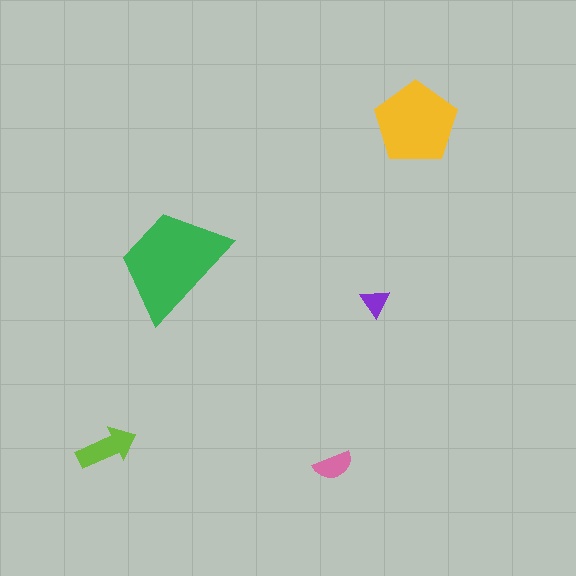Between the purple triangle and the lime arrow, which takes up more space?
The lime arrow.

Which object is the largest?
The green trapezoid.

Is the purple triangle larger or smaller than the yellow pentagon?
Smaller.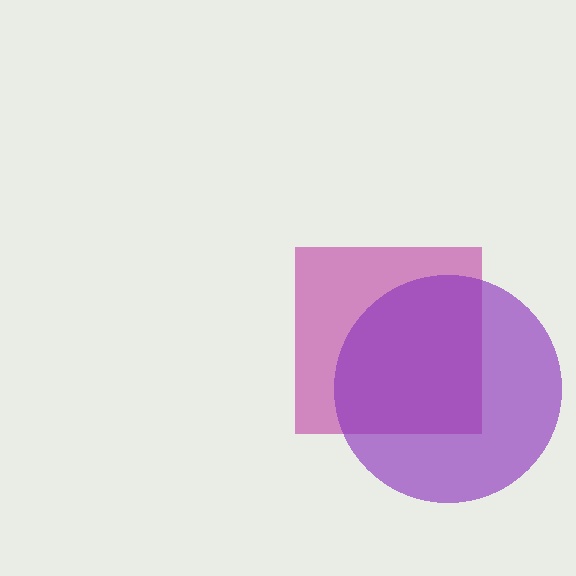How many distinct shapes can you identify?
There are 2 distinct shapes: a magenta square, a purple circle.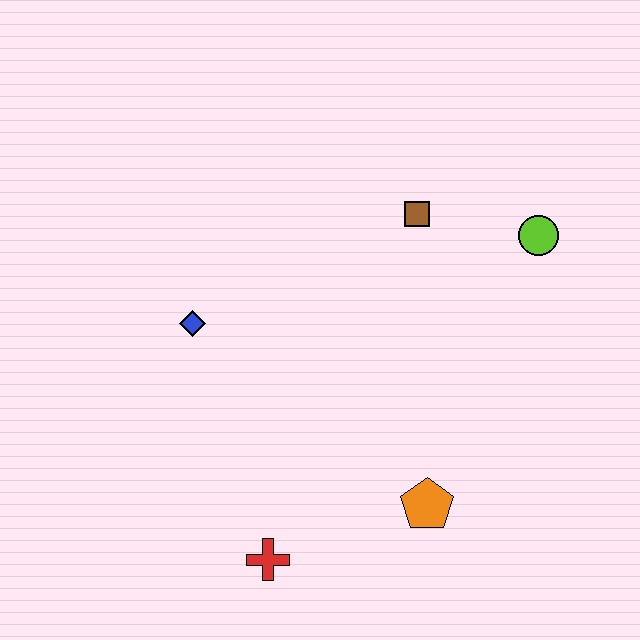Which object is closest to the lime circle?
The brown square is closest to the lime circle.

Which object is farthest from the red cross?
The lime circle is farthest from the red cross.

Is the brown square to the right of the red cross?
Yes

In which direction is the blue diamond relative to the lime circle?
The blue diamond is to the left of the lime circle.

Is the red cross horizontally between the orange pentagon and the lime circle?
No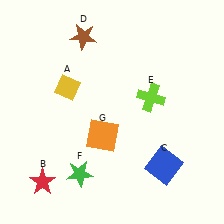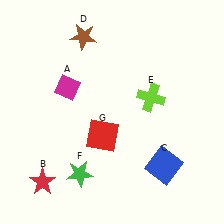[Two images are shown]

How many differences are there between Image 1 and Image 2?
There are 2 differences between the two images.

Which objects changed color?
A changed from yellow to magenta. G changed from orange to red.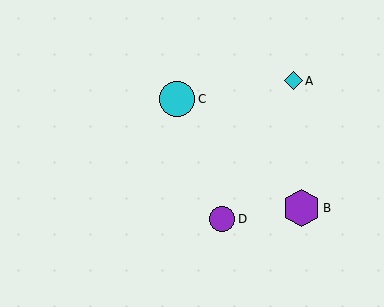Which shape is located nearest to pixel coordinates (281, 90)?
The cyan diamond (labeled A) at (293, 81) is nearest to that location.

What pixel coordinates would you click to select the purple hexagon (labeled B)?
Click at (301, 208) to select the purple hexagon B.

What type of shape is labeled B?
Shape B is a purple hexagon.